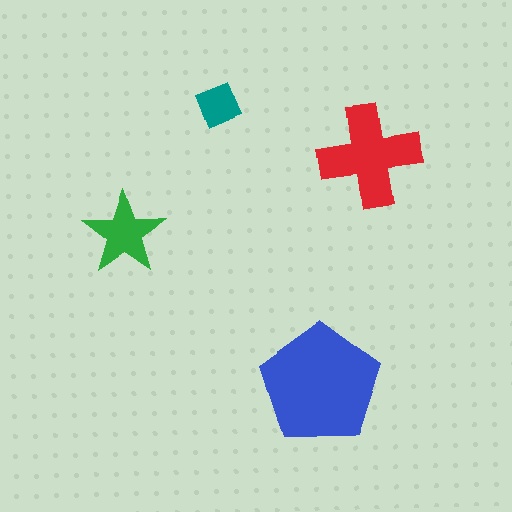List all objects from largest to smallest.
The blue pentagon, the red cross, the green star, the teal diamond.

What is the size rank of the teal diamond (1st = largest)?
4th.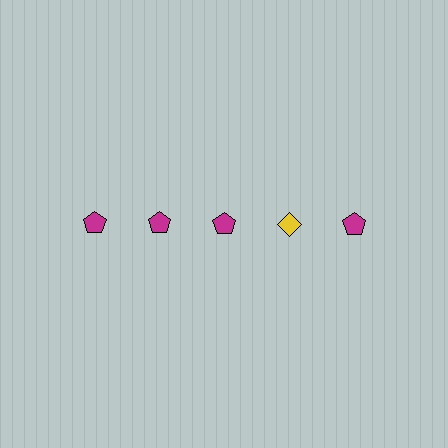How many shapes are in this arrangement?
There are 5 shapes arranged in a grid pattern.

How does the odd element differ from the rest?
It differs in both color (yellow instead of magenta) and shape (diamond instead of pentagon).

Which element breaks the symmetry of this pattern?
The yellow diamond in the top row, second from right column breaks the symmetry. All other shapes are magenta pentagons.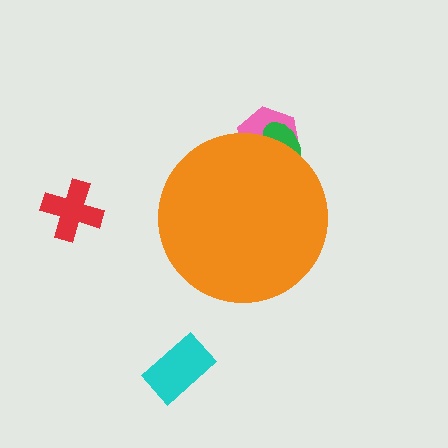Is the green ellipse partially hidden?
Yes, the green ellipse is partially hidden behind the orange circle.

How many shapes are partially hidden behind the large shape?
2 shapes are partially hidden.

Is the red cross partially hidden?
No, the red cross is fully visible.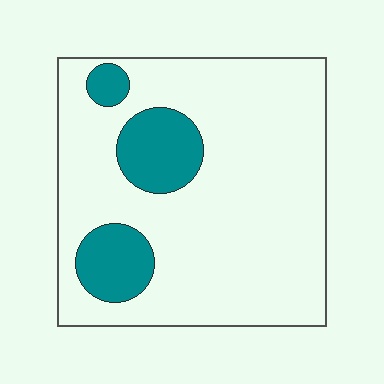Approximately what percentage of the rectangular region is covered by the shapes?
Approximately 15%.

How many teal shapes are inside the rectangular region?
3.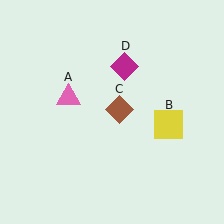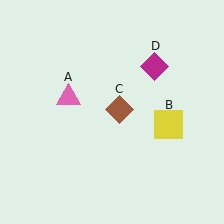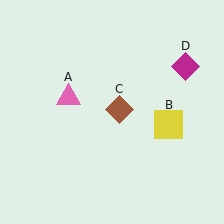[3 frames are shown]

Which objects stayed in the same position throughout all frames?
Pink triangle (object A) and yellow square (object B) and brown diamond (object C) remained stationary.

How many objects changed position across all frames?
1 object changed position: magenta diamond (object D).